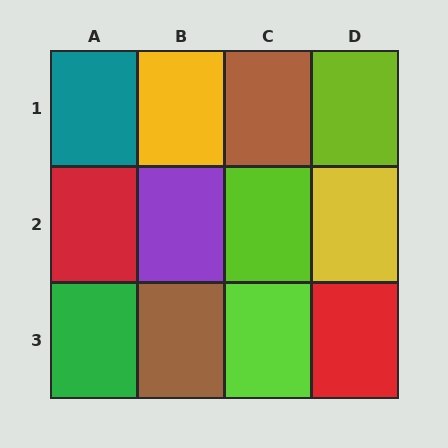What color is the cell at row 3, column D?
Red.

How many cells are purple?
1 cell is purple.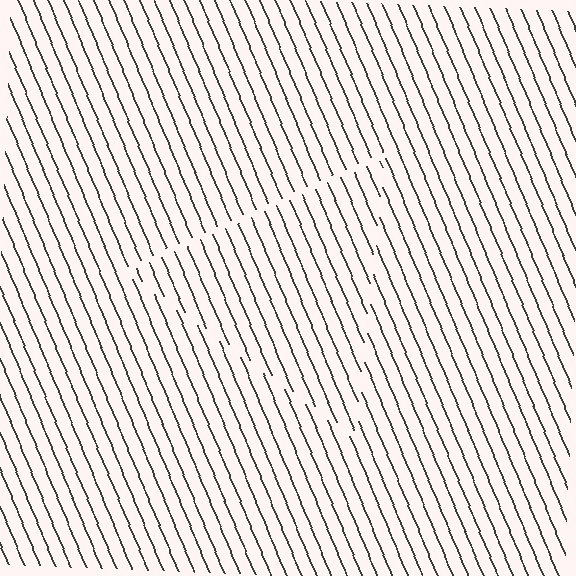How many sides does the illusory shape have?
3 sides — the line-ends trace a triangle.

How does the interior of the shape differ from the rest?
The interior of the shape contains the same grating, shifted by half a period — the contour is defined by the phase discontinuity where line-ends from the inner and outer gratings abut.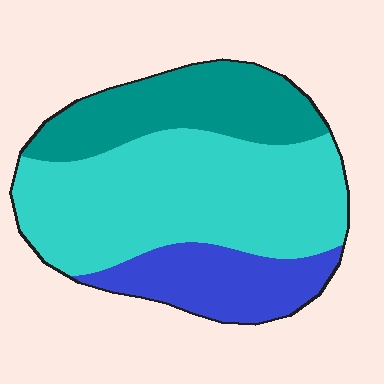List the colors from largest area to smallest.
From largest to smallest: cyan, teal, blue.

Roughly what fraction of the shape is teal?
Teal covers about 25% of the shape.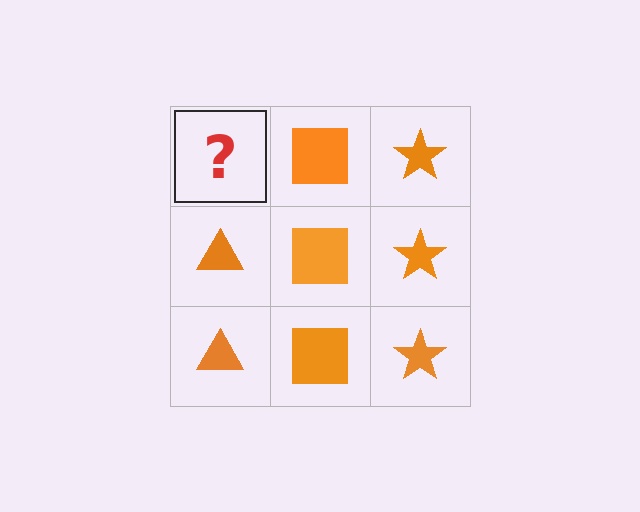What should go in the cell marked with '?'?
The missing cell should contain an orange triangle.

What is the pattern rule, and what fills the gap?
The rule is that each column has a consistent shape. The gap should be filled with an orange triangle.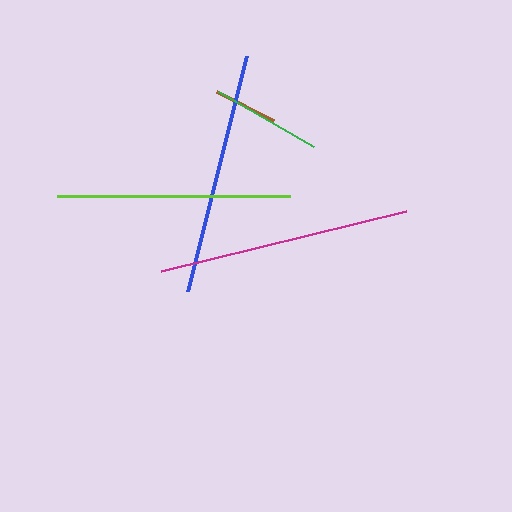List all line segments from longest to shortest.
From longest to shortest: magenta, blue, lime, green, brown.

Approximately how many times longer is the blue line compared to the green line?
The blue line is approximately 2.2 times the length of the green line.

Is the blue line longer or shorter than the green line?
The blue line is longer than the green line.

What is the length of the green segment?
The green segment is approximately 109 pixels long.